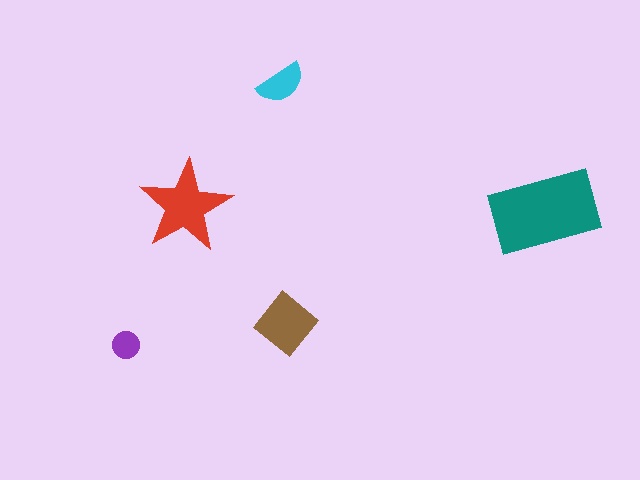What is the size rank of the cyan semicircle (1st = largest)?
4th.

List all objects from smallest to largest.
The purple circle, the cyan semicircle, the brown diamond, the red star, the teal rectangle.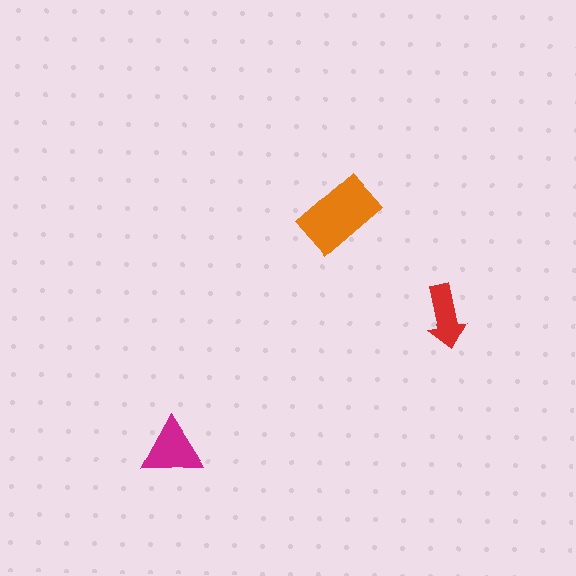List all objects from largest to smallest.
The orange rectangle, the magenta triangle, the red arrow.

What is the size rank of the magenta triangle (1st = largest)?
2nd.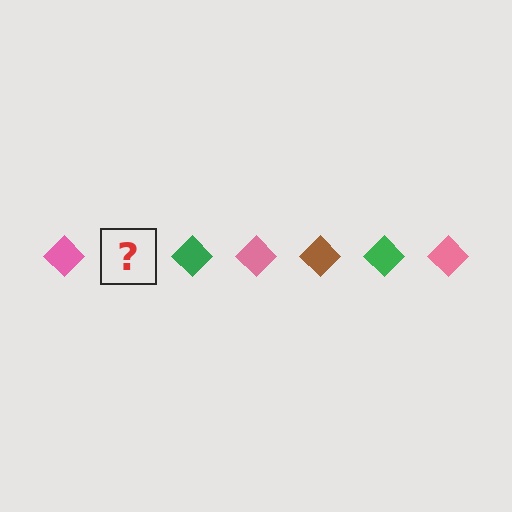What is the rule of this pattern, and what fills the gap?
The rule is that the pattern cycles through pink, brown, green diamonds. The gap should be filled with a brown diamond.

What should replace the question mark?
The question mark should be replaced with a brown diamond.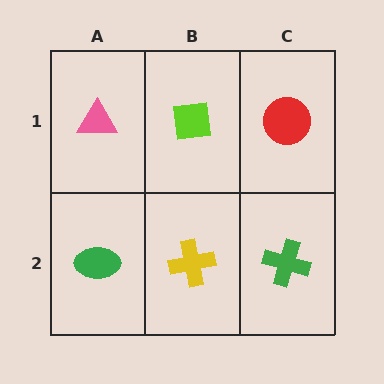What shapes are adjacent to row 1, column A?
A green ellipse (row 2, column A), a lime square (row 1, column B).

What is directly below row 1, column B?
A yellow cross.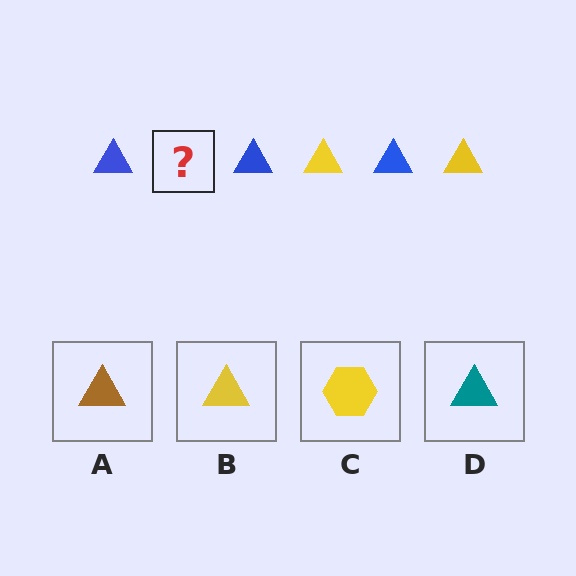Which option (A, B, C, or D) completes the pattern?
B.